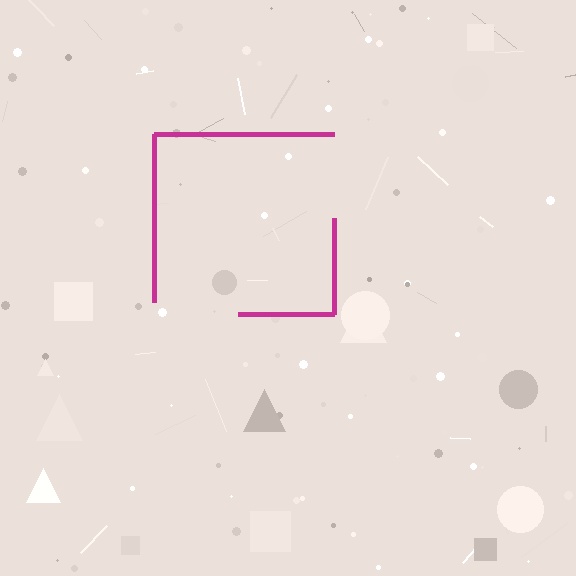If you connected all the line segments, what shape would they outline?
They would outline a square.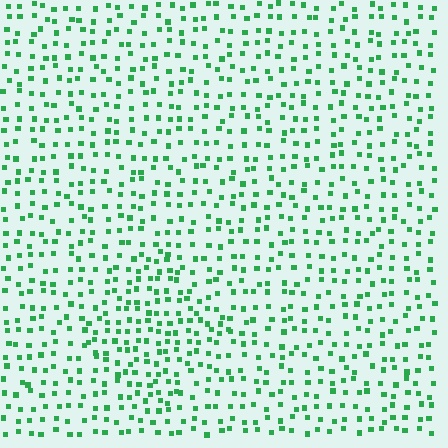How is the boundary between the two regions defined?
The boundary is defined by a change in element density (approximately 1.5x ratio). All elements are the same color, size, and shape.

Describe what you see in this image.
The image contains small green elements arranged at two different densities. A diamond-shaped region is visible where the elements are more densely packed than the surrounding area.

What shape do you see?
I see a diamond.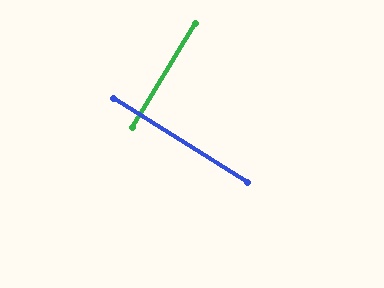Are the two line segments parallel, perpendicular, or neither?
Perpendicular — they meet at approximately 89°.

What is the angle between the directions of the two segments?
Approximately 89 degrees.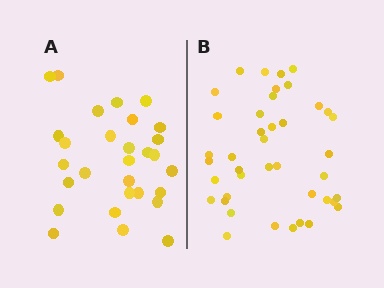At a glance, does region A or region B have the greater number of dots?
Region B (the right region) has more dots.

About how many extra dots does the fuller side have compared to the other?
Region B has roughly 12 or so more dots than region A.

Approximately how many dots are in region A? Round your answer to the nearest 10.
About 30 dots. (The exact count is 29, which rounds to 30.)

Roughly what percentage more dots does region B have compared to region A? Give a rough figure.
About 40% more.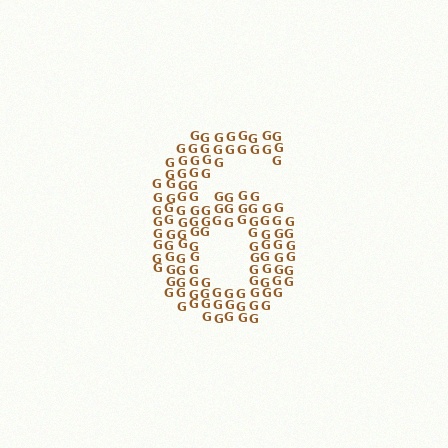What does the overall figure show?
The overall figure shows the digit 6.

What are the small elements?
The small elements are letter G's.